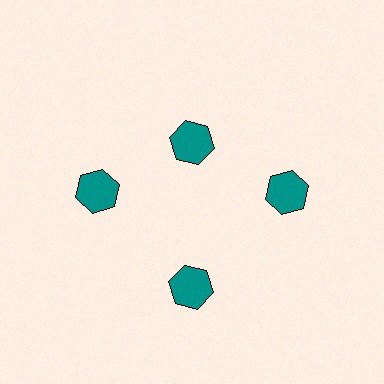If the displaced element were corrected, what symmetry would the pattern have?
It would have 4-fold rotational symmetry — the pattern would map onto itself every 90 degrees.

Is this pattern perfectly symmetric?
No. The 4 teal hexagons are arranged in a ring, but one element near the 12 o'clock position is pulled inward toward the center, breaking the 4-fold rotational symmetry.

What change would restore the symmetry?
The symmetry would be restored by moving it outward, back onto the ring so that all 4 hexagons sit at equal angles and equal distance from the center.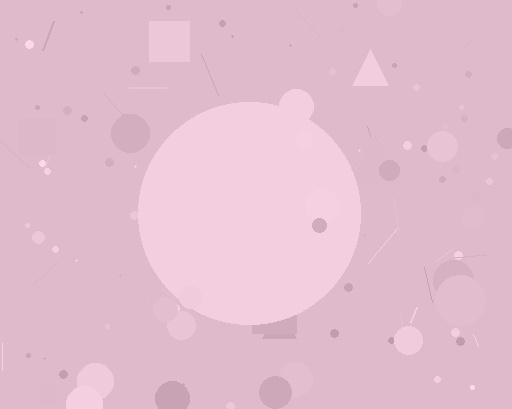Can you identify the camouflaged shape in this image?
The camouflaged shape is a circle.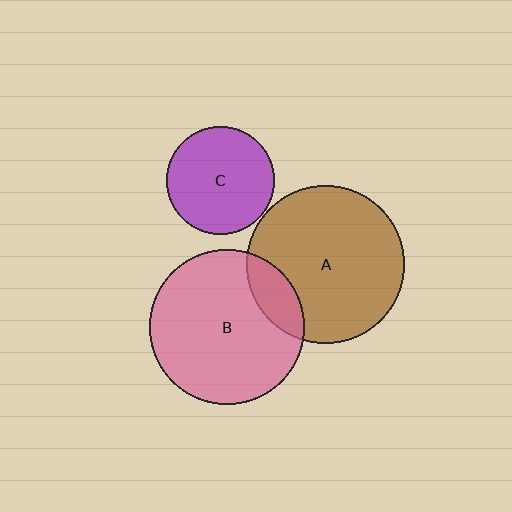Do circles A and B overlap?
Yes.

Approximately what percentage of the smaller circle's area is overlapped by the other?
Approximately 15%.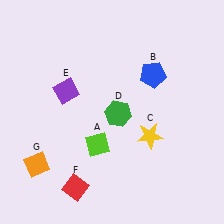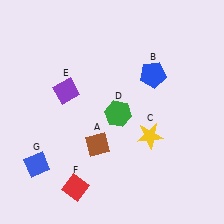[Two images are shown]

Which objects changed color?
A changed from lime to brown. G changed from orange to blue.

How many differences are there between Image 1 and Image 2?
There are 2 differences between the two images.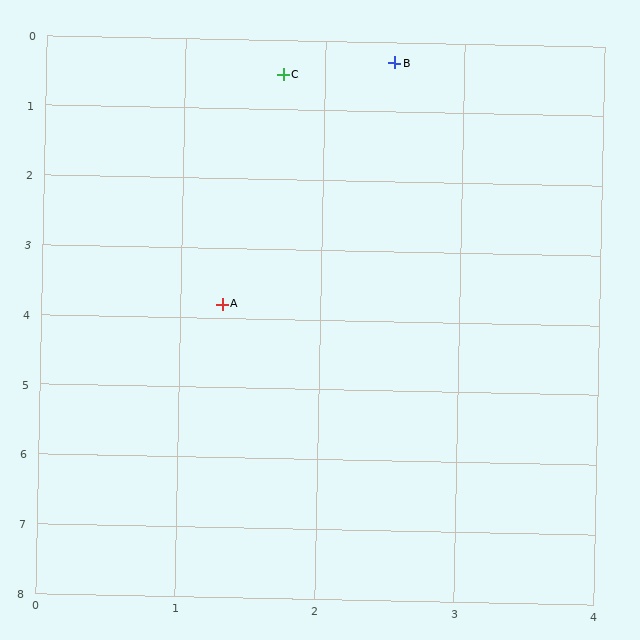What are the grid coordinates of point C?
Point C is at approximately (1.7, 0.5).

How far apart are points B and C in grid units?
Points B and C are about 0.8 grid units apart.